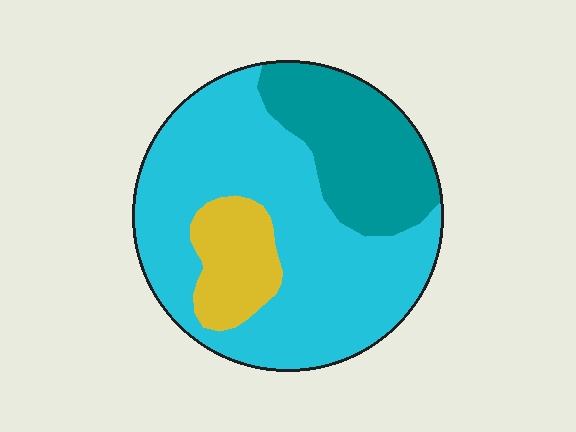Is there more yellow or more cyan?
Cyan.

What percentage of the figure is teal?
Teal covers 25% of the figure.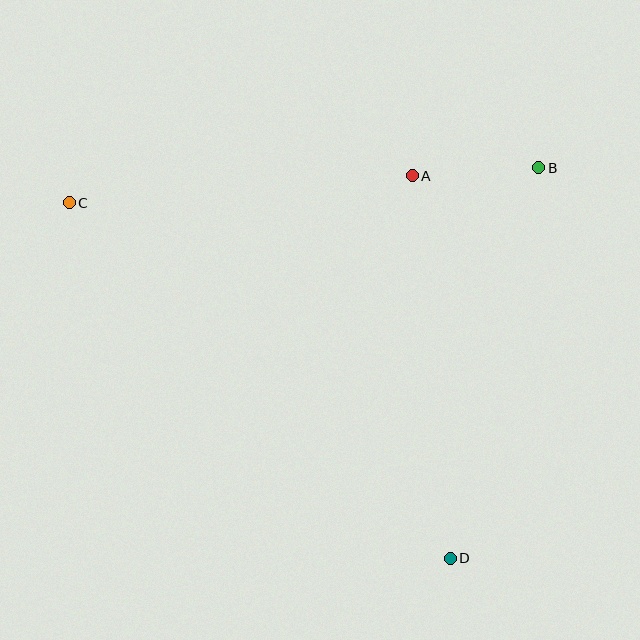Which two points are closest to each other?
Points A and B are closest to each other.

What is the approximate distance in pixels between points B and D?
The distance between B and D is approximately 400 pixels.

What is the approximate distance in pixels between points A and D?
The distance between A and D is approximately 385 pixels.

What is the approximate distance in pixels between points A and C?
The distance between A and C is approximately 344 pixels.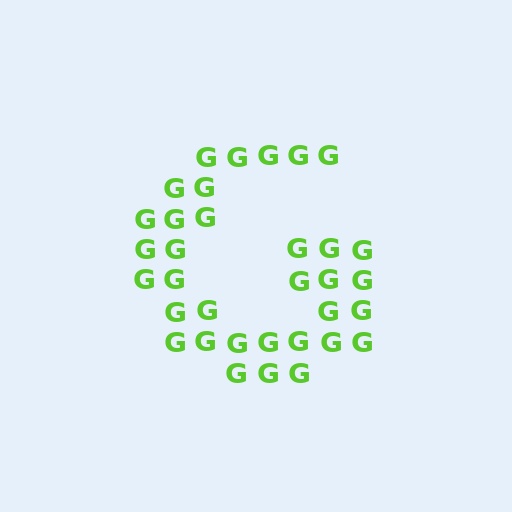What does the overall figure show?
The overall figure shows the letter G.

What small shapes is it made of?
It is made of small letter G's.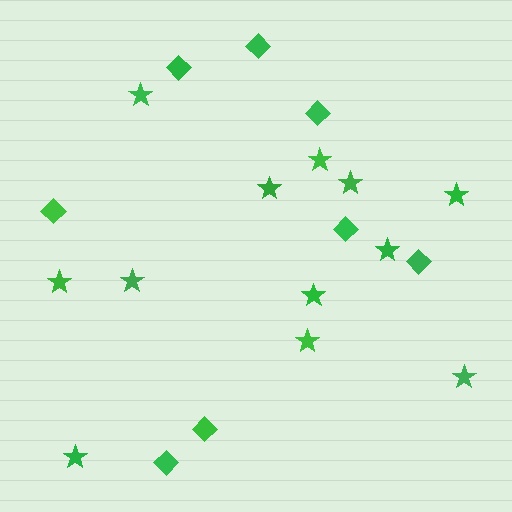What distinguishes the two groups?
There are 2 groups: one group of diamonds (8) and one group of stars (12).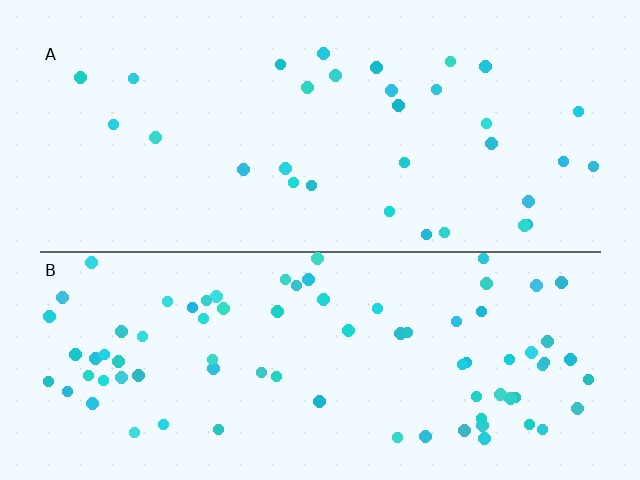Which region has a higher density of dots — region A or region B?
B (the bottom).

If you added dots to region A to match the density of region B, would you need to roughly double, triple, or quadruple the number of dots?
Approximately triple.